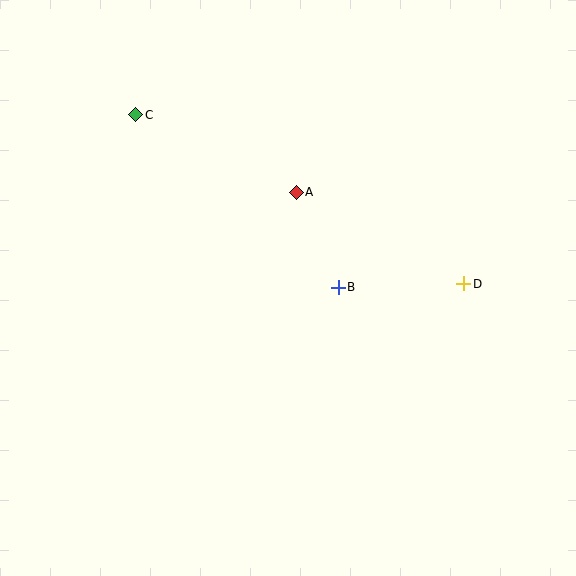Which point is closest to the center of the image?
Point B at (338, 287) is closest to the center.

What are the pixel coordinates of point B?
Point B is at (338, 287).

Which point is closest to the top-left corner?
Point C is closest to the top-left corner.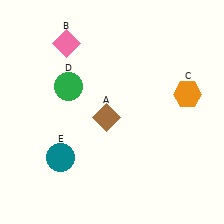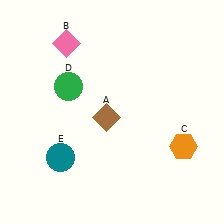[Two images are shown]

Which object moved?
The orange hexagon (C) moved down.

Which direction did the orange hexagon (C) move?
The orange hexagon (C) moved down.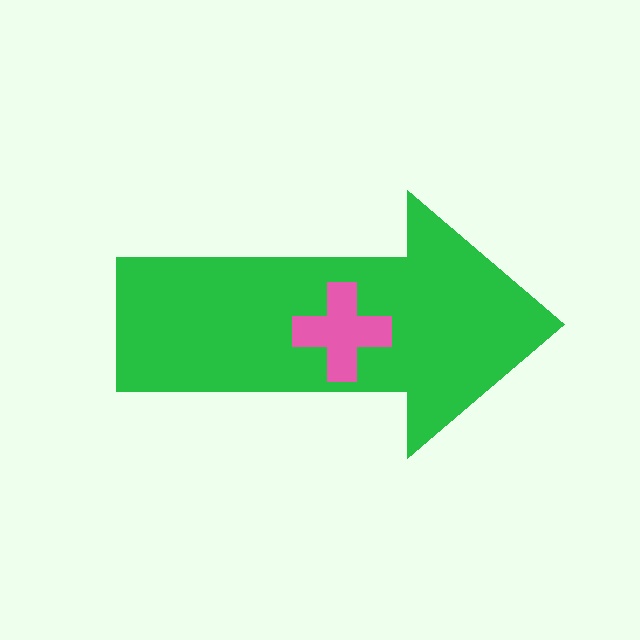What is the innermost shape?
The pink cross.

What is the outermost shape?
The green arrow.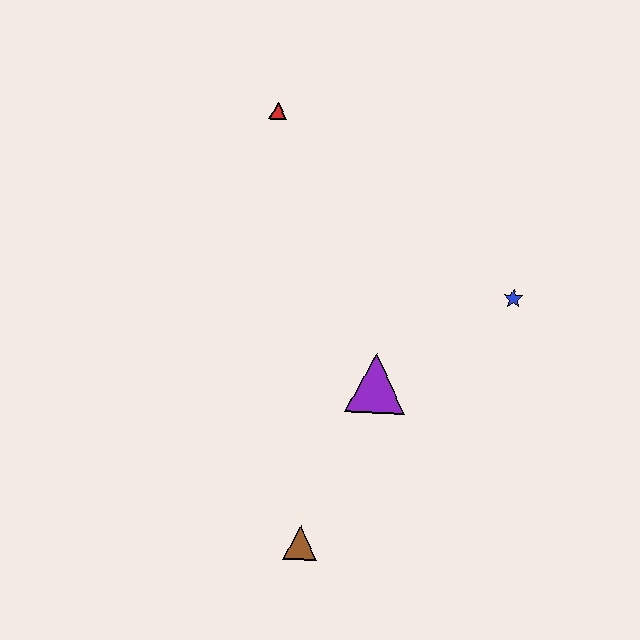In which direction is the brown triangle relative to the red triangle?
The brown triangle is below the red triangle.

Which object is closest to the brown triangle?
The purple triangle is closest to the brown triangle.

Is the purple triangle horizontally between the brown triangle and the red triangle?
No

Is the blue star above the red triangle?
No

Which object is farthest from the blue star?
The brown triangle is farthest from the blue star.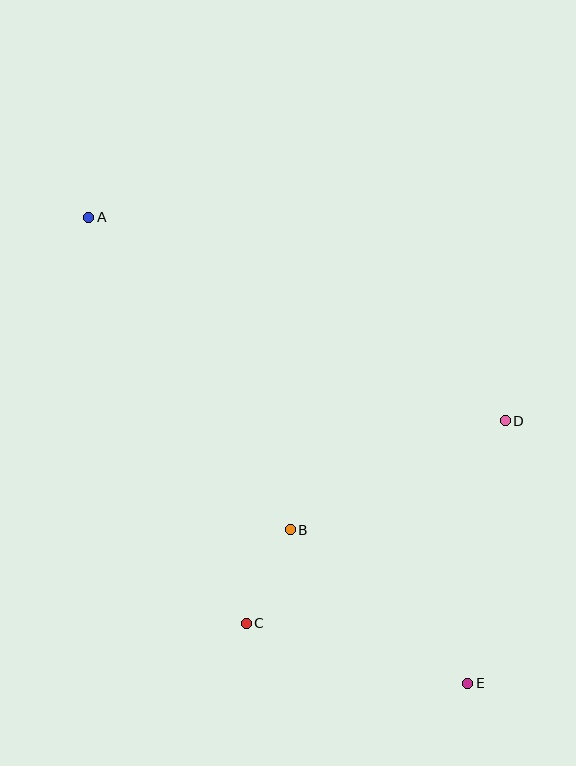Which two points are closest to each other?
Points B and C are closest to each other.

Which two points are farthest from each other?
Points A and E are farthest from each other.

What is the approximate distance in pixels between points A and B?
The distance between A and B is approximately 372 pixels.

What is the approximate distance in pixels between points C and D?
The distance between C and D is approximately 329 pixels.